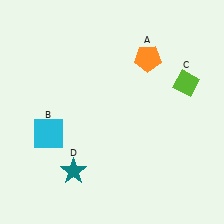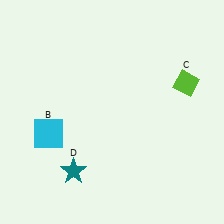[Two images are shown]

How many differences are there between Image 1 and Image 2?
There is 1 difference between the two images.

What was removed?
The orange pentagon (A) was removed in Image 2.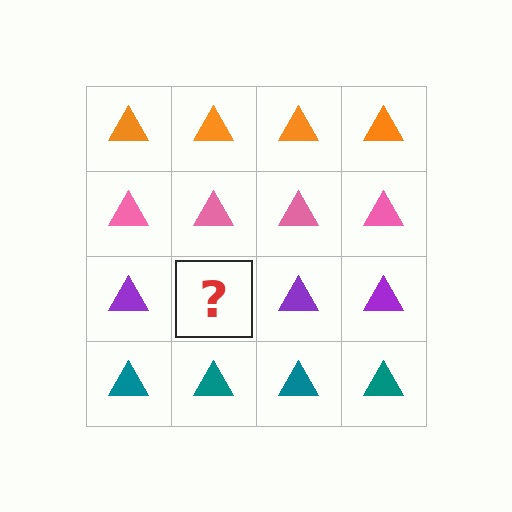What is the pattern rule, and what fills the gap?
The rule is that each row has a consistent color. The gap should be filled with a purple triangle.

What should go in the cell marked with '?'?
The missing cell should contain a purple triangle.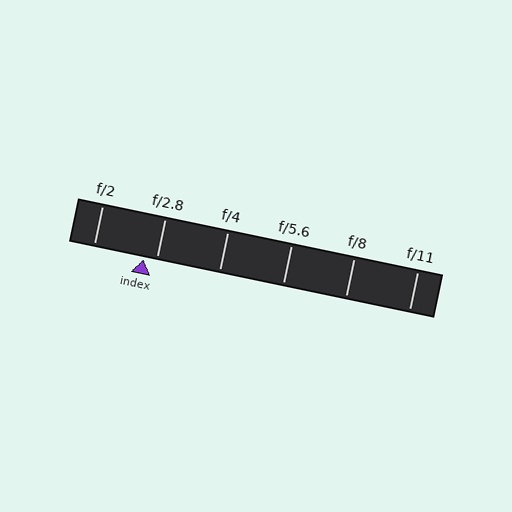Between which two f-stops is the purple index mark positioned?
The index mark is between f/2 and f/2.8.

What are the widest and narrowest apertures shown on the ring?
The widest aperture shown is f/2 and the narrowest is f/11.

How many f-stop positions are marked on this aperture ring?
There are 6 f-stop positions marked.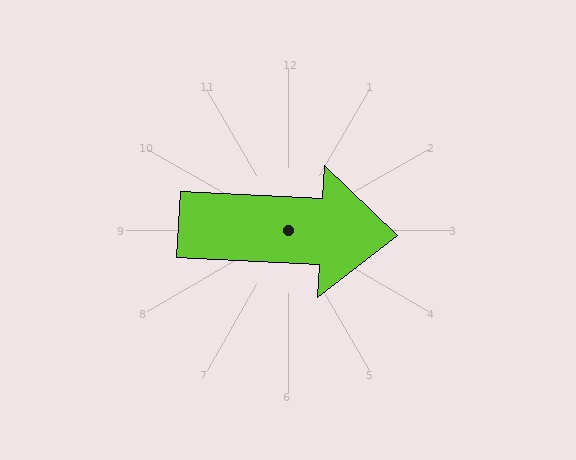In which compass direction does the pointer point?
East.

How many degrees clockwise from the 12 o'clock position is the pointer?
Approximately 93 degrees.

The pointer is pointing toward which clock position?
Roughly 3 o'clock.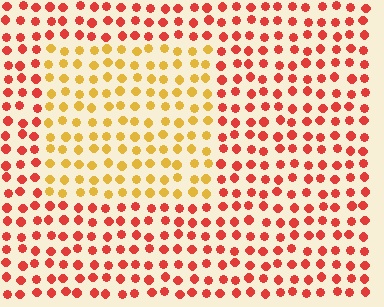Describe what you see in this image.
The image is filled with small red elements in a uniform arrangement. A rectangle-shaped region is visible where the elements are tinted to a slightly different hue, forming a subtle color boundary.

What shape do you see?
I see a rectangle.